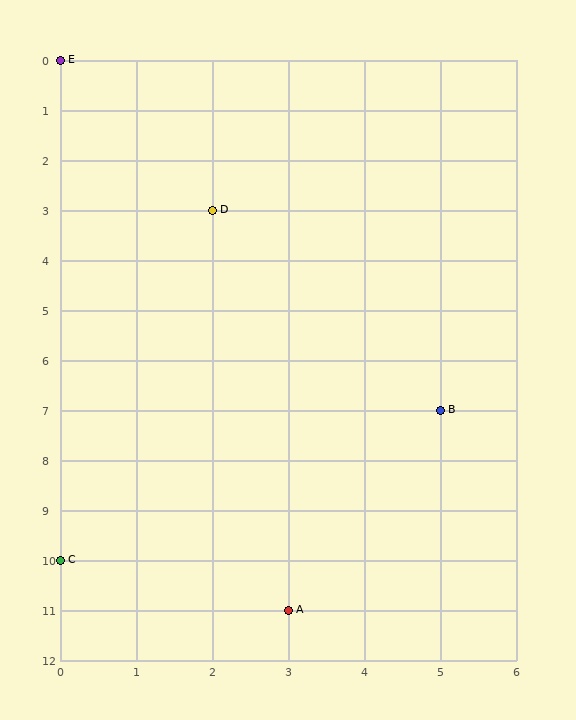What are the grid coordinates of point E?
Point E is at grid coordinates (0, 0).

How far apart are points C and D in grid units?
Points C and D are 2 columns and 7 rows apart (about 7.3 grid units diagonally).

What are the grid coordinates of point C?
Point C is at grid coordinates (0, 10).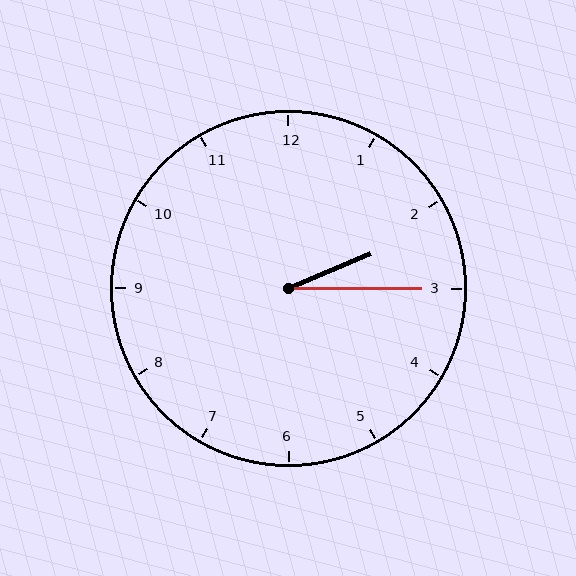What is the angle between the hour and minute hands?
Approximately 22 degrees.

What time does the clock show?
2:15.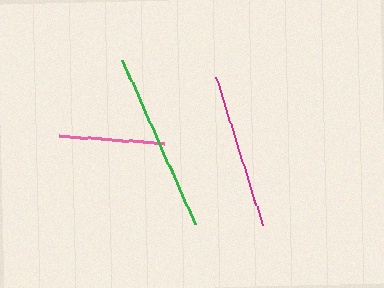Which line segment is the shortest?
The pink line is the shortest at approximately 106 pixels.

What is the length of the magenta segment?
The magenta segment is approximately 155 pixels long.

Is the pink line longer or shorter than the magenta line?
The magenta line is longer than the pink line.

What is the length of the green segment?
The green segment is approximately 179 pixels long.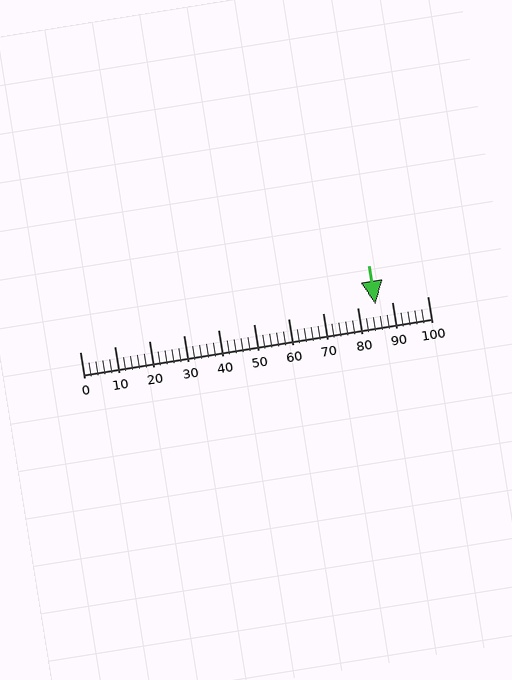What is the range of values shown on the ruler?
The ruler shows values from 0 to 100.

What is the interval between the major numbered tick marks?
The major tick marks are spaced 10 units apart.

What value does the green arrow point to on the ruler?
The green arrow points to approximately 85.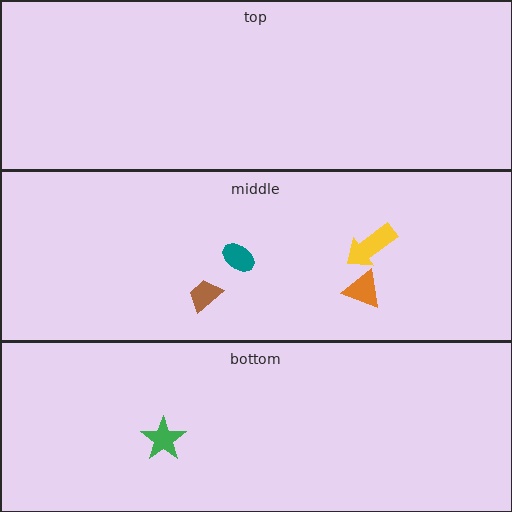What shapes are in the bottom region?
The green star.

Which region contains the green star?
The bottom region.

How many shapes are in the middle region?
4.